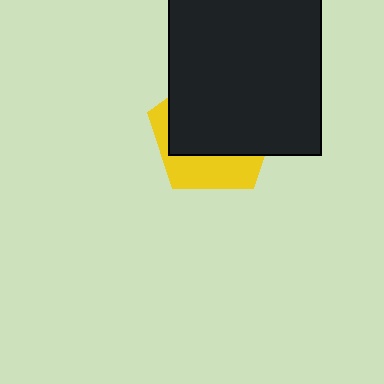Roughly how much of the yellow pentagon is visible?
A small part of it is visible (roughly 34%).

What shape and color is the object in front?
The object in front is a black rectangle.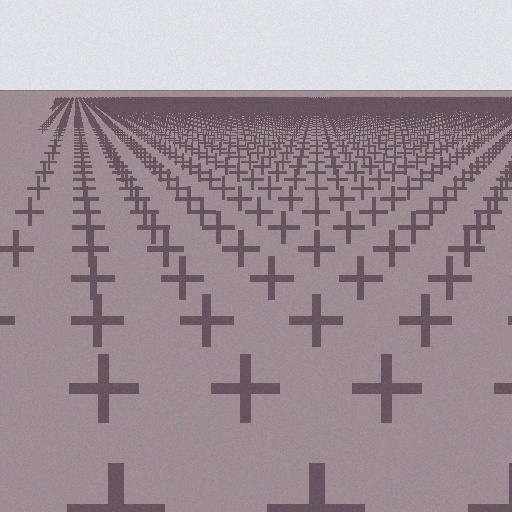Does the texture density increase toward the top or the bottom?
Density increases toward the top.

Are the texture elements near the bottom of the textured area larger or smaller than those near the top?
Larger. Near the bottom, elements are closer to the viewer and appear at a bigger on-screen size.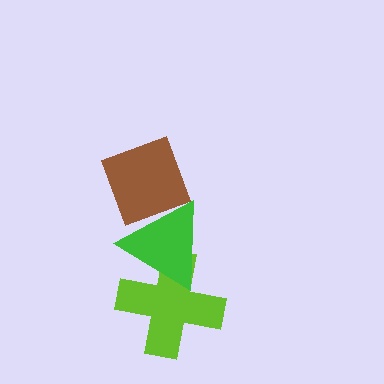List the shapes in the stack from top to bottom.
From top to bottom: the brown diamond, the green triangle, the lime cross.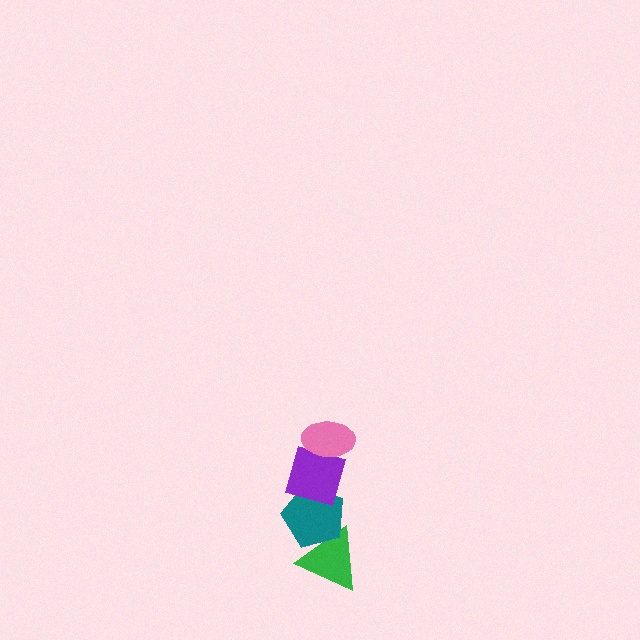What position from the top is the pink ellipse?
The pink ellipse is 1st from the top.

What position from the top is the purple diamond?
The purple diamond is 2nd from the top.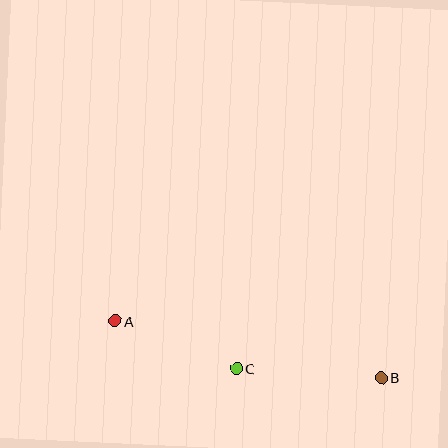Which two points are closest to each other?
Points A and C are closest to each other.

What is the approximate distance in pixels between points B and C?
The distance between B and C is approximately 145 pixels.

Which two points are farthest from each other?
Points A and B are farthest from each other.